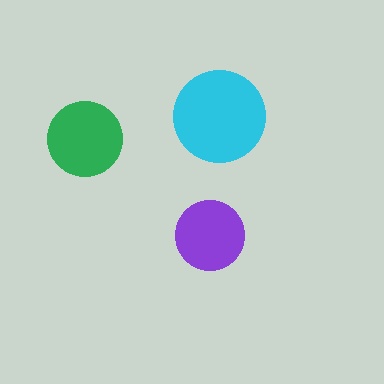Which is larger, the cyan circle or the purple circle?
The cyan one.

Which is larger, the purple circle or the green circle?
The green one.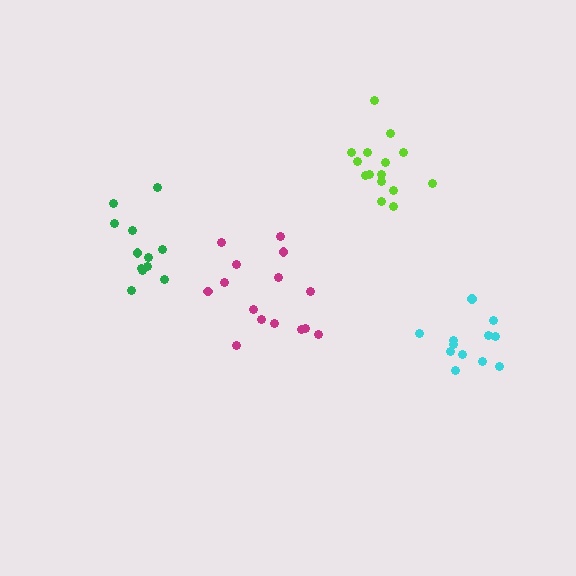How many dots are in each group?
Group 1: 15 dots, Group 2: 12 dots, Group 3: 12 dots, Group 4: 15 dots (54 total).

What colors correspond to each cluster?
The clusters are colored: magenta, green, cyan, lime.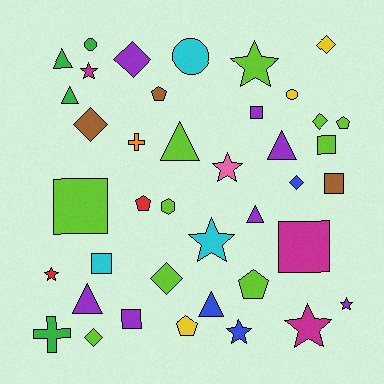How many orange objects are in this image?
There is 1 orange object.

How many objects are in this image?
There are 40 objects.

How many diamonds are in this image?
There are 7 diamonds.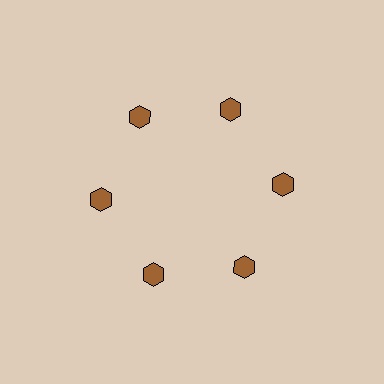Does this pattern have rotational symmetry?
Yes, this pattern has 6-fold rotational symmetry. It looks the same after rotating 60 degrees around the center.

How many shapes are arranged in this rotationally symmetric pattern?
There are 6 shapes, arranged in 6 groups of 1.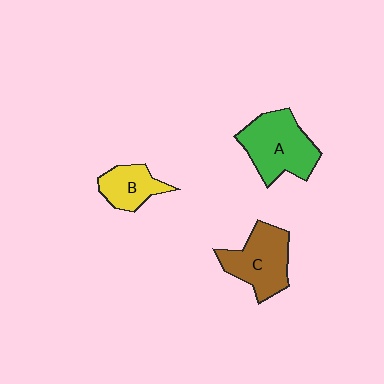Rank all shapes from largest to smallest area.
From largest to smallest: A (green), C (brown), B (yellow).